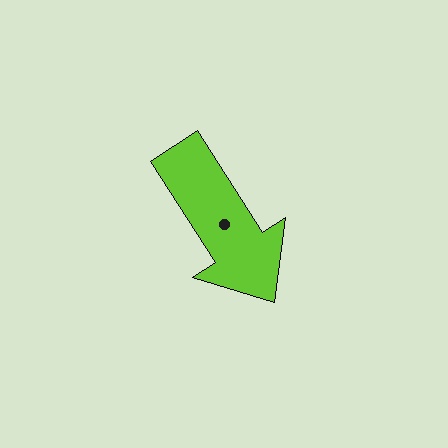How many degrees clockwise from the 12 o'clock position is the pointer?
Approximately 147 degrees.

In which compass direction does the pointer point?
Southeast.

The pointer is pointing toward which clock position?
Roughly 5 o'clock.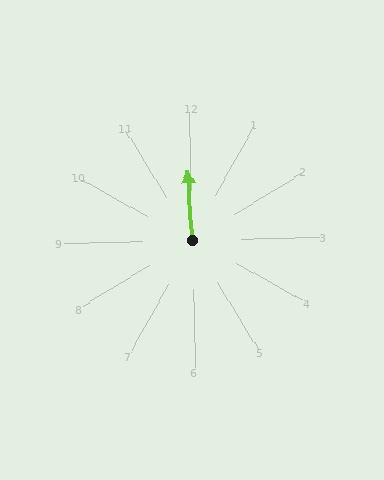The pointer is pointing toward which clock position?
Roughly 12 o'clock.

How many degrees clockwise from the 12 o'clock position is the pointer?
Approximately 358 degrees.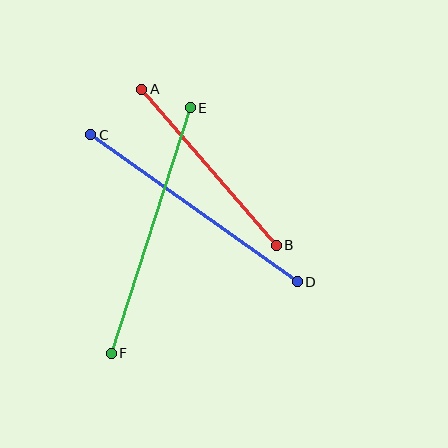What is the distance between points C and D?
The distance is approximately 254 pixels.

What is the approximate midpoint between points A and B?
The midpoint is at approximately (209, 167) pixels.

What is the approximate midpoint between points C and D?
The midpoint is at approximately (194, 208) pixels.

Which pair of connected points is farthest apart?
Points E and F are farthest apart.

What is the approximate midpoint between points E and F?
The midpoint is at approximately (151, 230) pixels.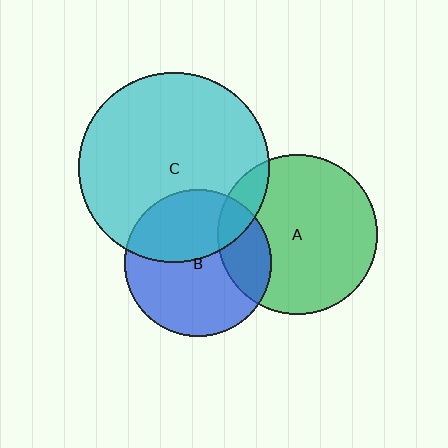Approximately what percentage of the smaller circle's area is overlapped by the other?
Approximately 40%.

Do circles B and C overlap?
Yes.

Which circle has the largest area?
Circle C (cyan).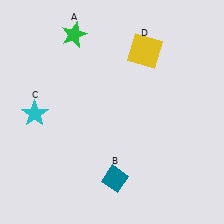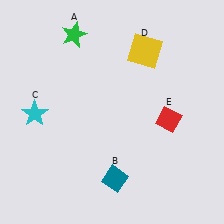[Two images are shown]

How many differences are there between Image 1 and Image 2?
There is 1 difference between the two images.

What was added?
A red diamond (E) was added in Image 2.